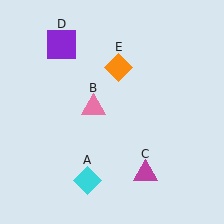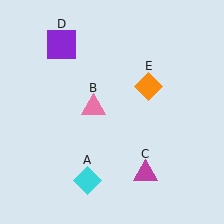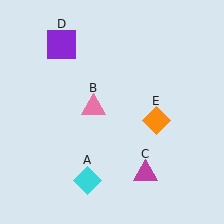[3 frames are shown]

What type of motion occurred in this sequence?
The orange diamond (object E) rotated clockwise around the center of the scene.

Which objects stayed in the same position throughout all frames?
Cyan diamond (object A) and pink triangle (object B) and magenta triangle (object C) and purple square (object D) remained stationary.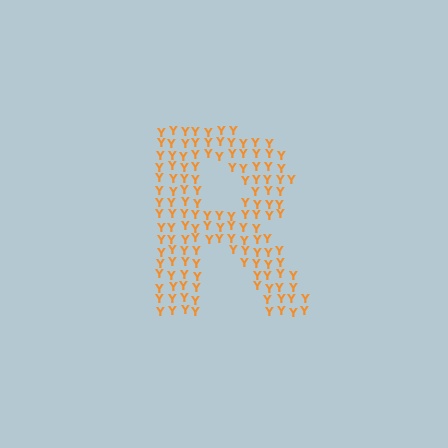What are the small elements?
The small elements are letter Y's.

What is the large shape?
The large shape is the letter R.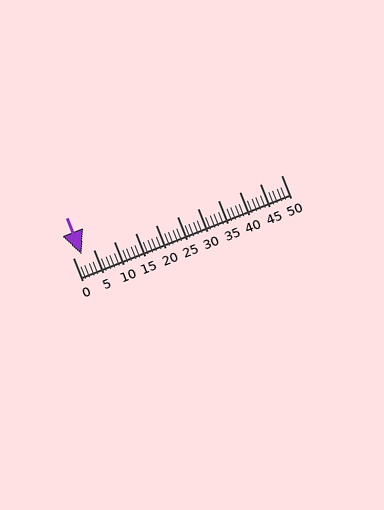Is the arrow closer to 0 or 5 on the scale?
The arrow is closer to 0.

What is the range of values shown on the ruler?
The ruler shows values from 0 to 50.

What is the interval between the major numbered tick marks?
The major tick marks are spaced 5 units apart.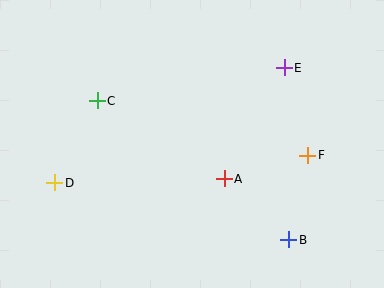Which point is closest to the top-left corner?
Point C is closest to the top-left corner.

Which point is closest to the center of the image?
Point A at (224, 179) is closest to the center.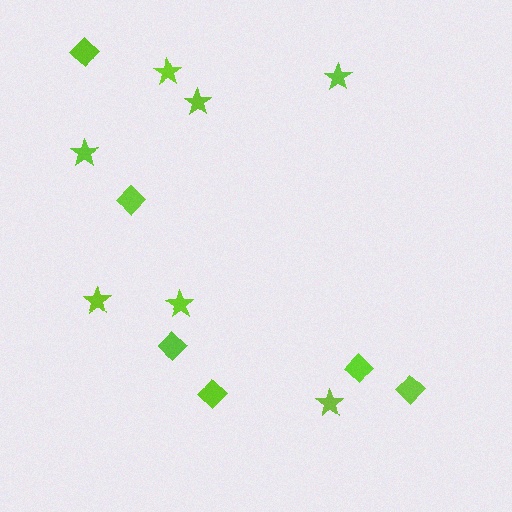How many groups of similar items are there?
There are 2 groups: one group of diamonds (6) and one group of stars (7).